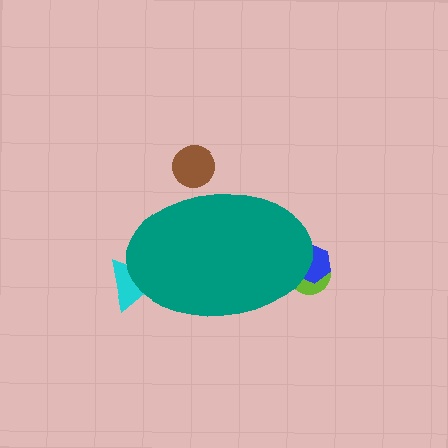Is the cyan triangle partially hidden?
Yes, the cyan triangle is partially hidden behind the teal ellipse.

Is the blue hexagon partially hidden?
Yes, the blue hexagon is partially hidden behind the teal ellipse.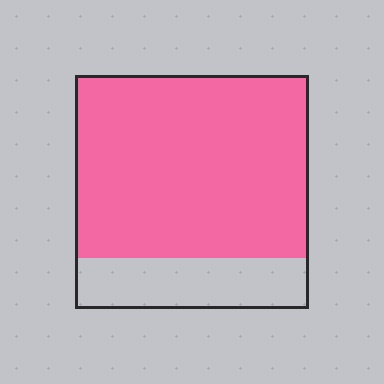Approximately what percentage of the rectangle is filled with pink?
Approximately 80%.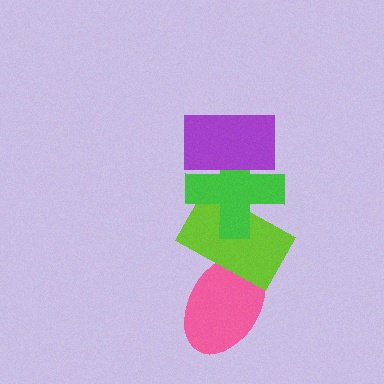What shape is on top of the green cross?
The purple rectangle is on top of the green cross.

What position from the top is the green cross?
The green cross is 2nd from the top.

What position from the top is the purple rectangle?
The purple rectangle is 1st from the top.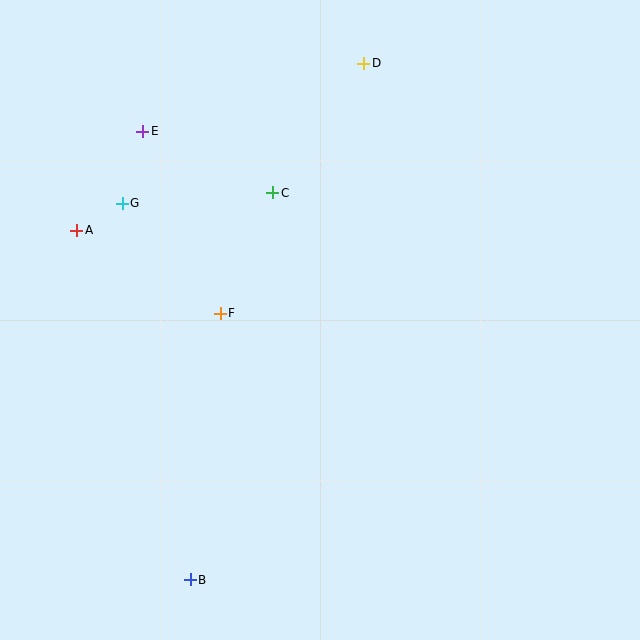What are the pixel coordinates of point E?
Point E is at (143, 131).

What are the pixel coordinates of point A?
Point A is at (77, 230).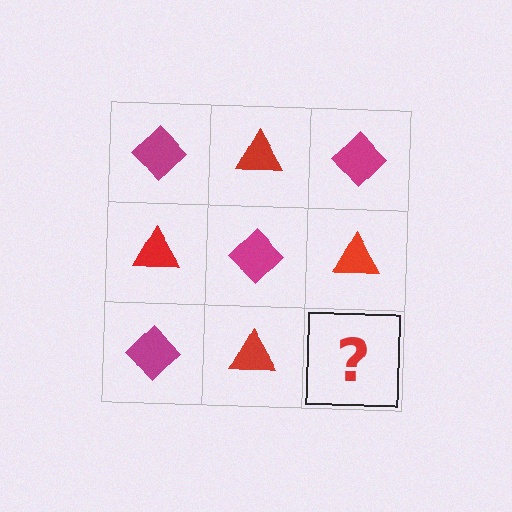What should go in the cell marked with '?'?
The missing cell should contain a magenta diamond.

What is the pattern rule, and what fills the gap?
The rule is that it alternates magenta diamond and red triangle in a checkerboard pattern. The gap should be filled with a magenta diamond.